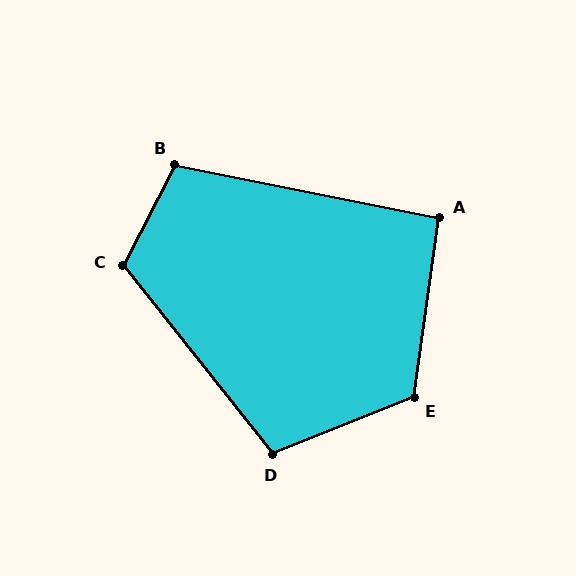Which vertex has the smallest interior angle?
A, at approximately 93 degrees.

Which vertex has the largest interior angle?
E, at approximately 120 degrees.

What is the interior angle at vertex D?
Approximately 107 degrees (obtuse).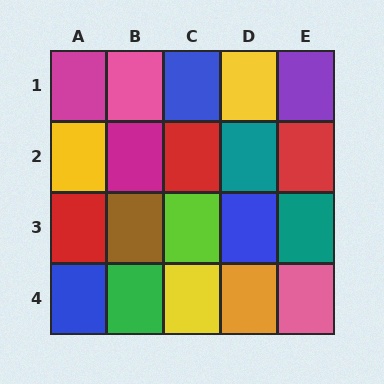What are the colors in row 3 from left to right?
Red, brown, lime, blue, teal.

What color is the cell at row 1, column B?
Pink.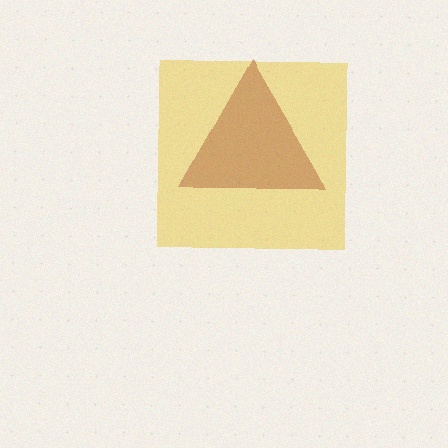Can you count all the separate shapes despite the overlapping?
Yes, there are 2 separate shapes.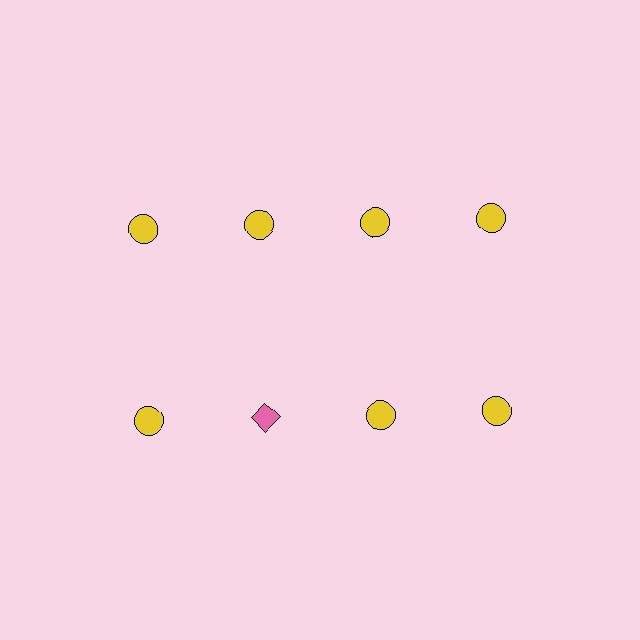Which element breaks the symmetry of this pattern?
The pink diamond in the second row, second from left column breaks the symmetry. All other shapes are yellow circles.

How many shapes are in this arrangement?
There are 8 shapes arranged in a grid pattern.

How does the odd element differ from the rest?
It differs in both color (pink instead of yellow) and shape (diamond instead of circle).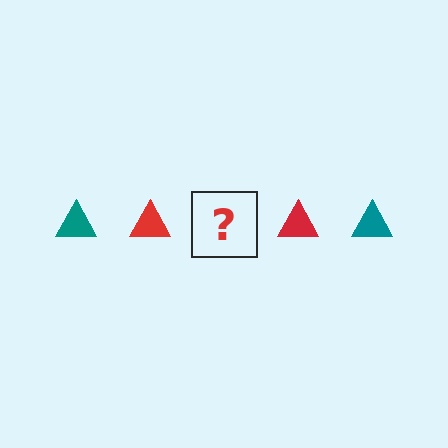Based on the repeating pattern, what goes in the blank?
The blank should be a teal triangle.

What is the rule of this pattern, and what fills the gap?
The rule is that the pattern cycles through teal, red triangles. The gap should be filled with a teal triangle.